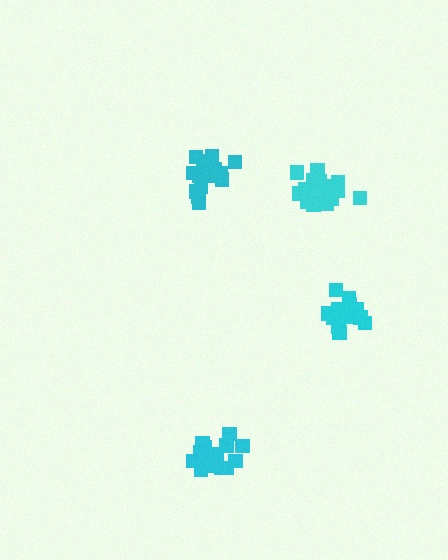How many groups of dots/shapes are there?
There are 4 groups.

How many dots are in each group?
Group 1: 19 dots, Group 2: 17 dots, Group 3: 15 dots, Group 4: 21 dots (72 total).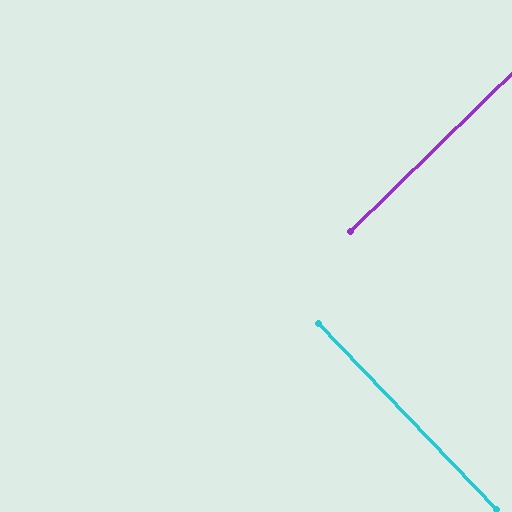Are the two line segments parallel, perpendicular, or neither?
Perpendicular — they meet at approximately 90°.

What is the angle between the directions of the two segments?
Approximately 90 degrees.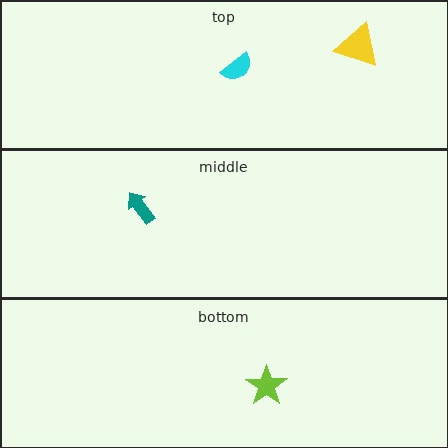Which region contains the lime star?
The bottom region.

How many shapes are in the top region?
2.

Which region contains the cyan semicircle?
The top region.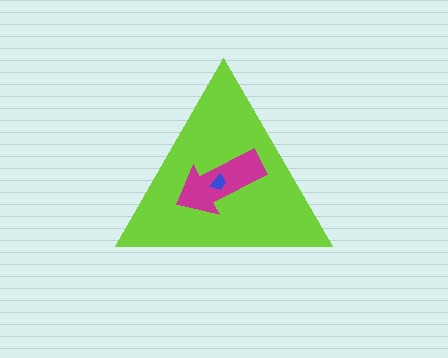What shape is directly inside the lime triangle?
The magenta arrow.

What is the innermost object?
The blue trapezoid.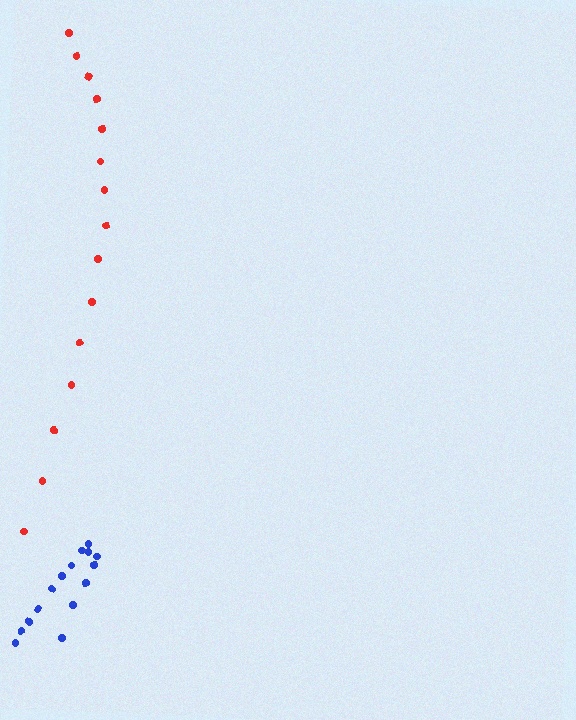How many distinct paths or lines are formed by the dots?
There are 2 distinct paths.